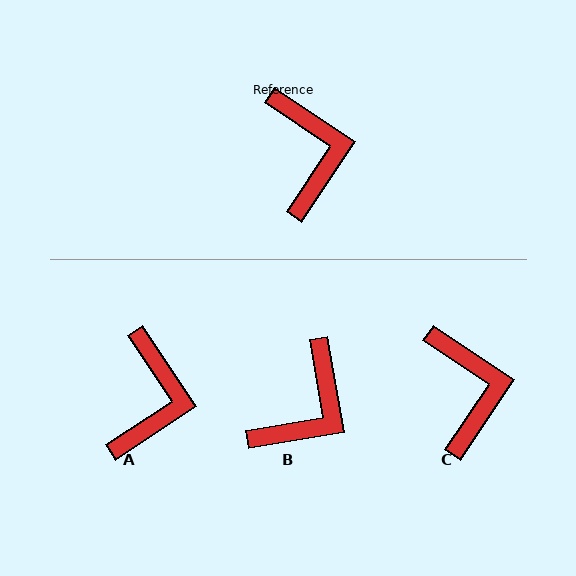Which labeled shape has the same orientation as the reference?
C.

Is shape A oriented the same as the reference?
No, it is off by about 23 degrees.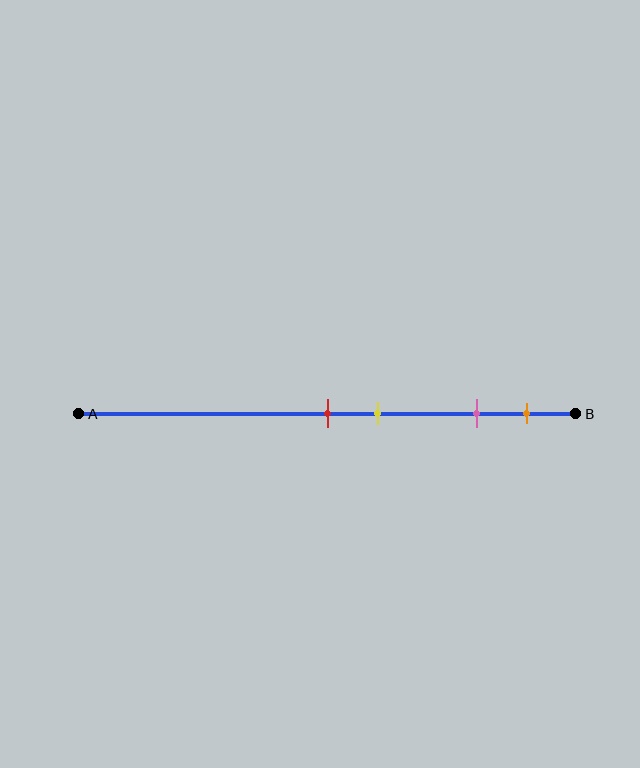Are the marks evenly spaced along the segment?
No, the marks are not evenly spaced.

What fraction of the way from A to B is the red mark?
The red mark is approximately 50% (0.5) of the way from A to B.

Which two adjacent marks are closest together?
The red and yellow marks are the closest adjacent pair.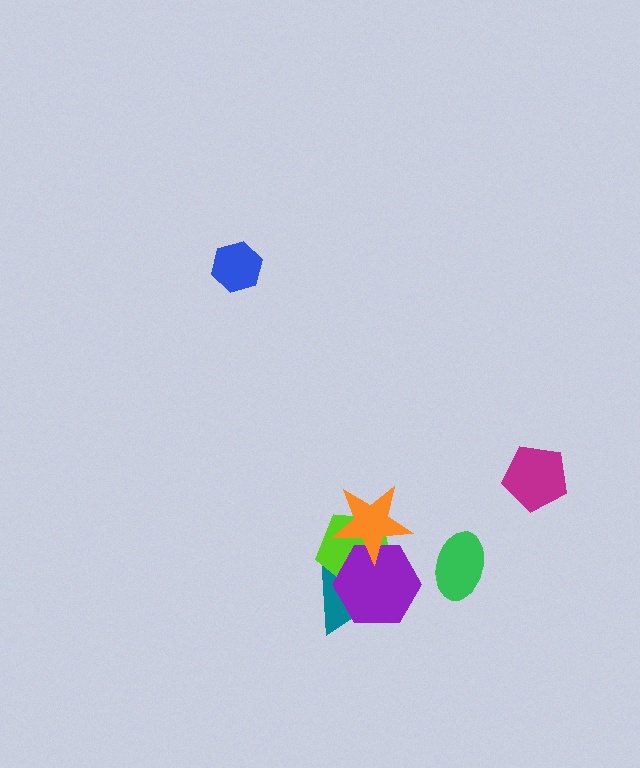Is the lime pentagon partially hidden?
Yes, it is partially covered by another shape.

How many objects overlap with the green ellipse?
0 objects overlap with the green ellipse.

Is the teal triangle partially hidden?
Yes, it is partially covered by another shape.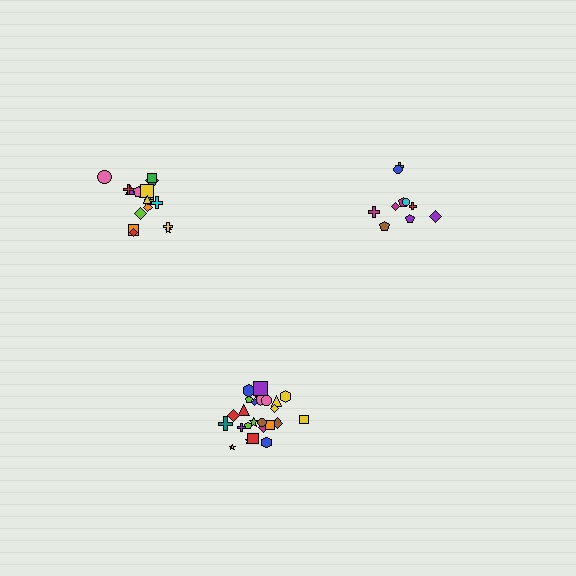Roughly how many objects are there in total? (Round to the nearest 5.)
Roughly 55 objects in total.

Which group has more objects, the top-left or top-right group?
The top-left group.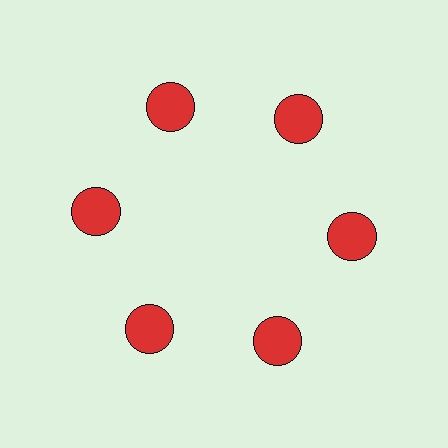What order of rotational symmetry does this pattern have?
This pattern has 6-fold rotational symmetry.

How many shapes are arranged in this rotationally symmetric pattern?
There are 6 shapes, arranged in 6 groups of 1.